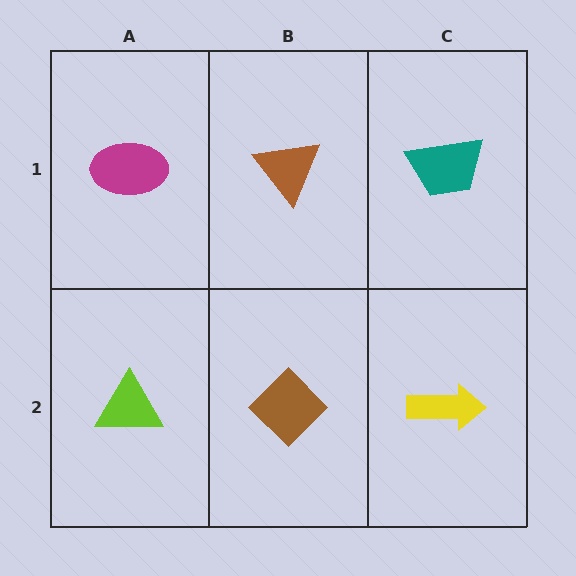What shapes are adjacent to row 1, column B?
A brown diamond (row 2, column B), a magenta ellipse (row 1, column A), a teal trapezoid (row 1, column C).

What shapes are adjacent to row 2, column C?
A teal trapezoid (row 1, column C), a brown diamond (row 2, column B).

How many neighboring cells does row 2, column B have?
3.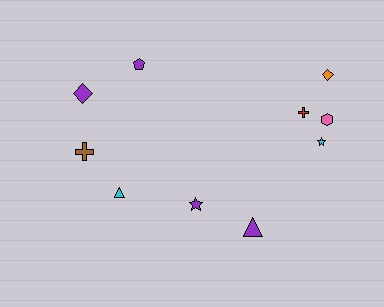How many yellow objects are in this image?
There are no yellow objects.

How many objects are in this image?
There are 10 objects.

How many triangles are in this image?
There are 2 triangles.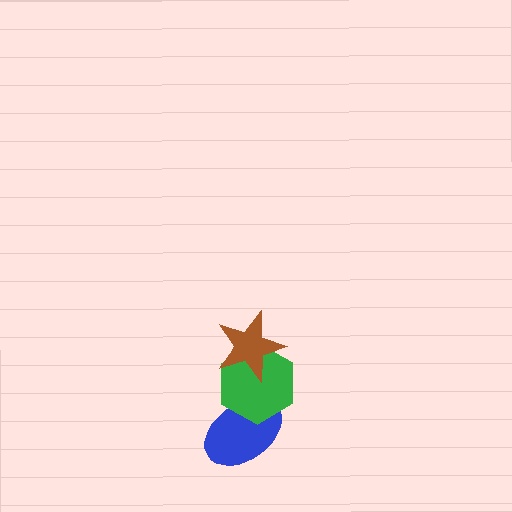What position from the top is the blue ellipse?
The blue ellipse is 3rd from the top.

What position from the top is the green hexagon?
The green hexagon is 2nd from the top.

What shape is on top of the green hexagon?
The brown star is on top of the green hexagon.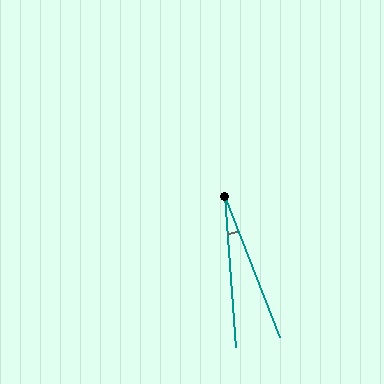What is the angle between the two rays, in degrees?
Approximately 17 degrees.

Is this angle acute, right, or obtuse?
It is acute.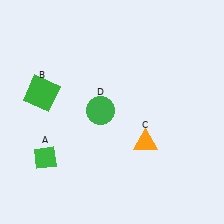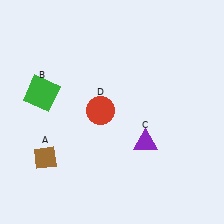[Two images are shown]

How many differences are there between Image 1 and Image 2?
There are 3 differences between the two images.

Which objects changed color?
A changed from green to brown. C changed from orange to purple. D changed from green to red.